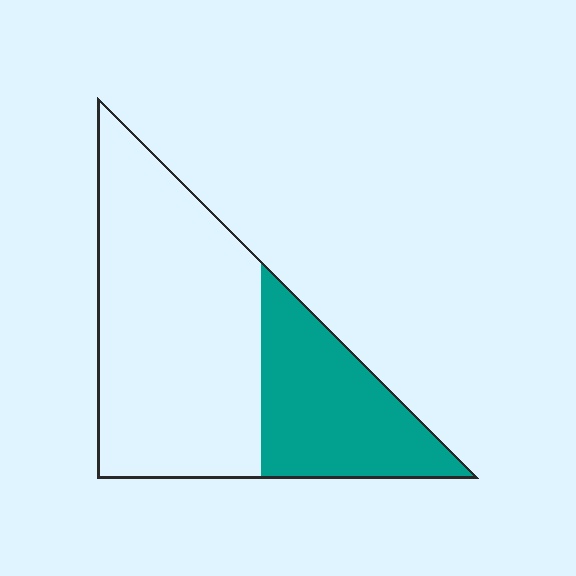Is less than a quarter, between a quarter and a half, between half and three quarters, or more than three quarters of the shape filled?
Between a quarter and a half.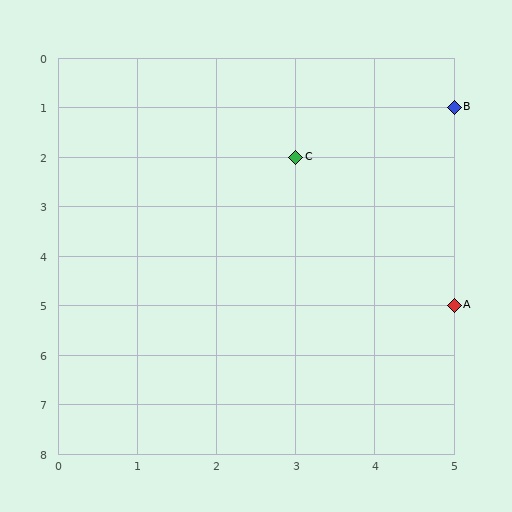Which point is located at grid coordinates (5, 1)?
Point B is at (5, 1).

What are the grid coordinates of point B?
Point B is at grid coordinates (5, 1).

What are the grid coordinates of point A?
Point A is at grid coordinates (5, 5).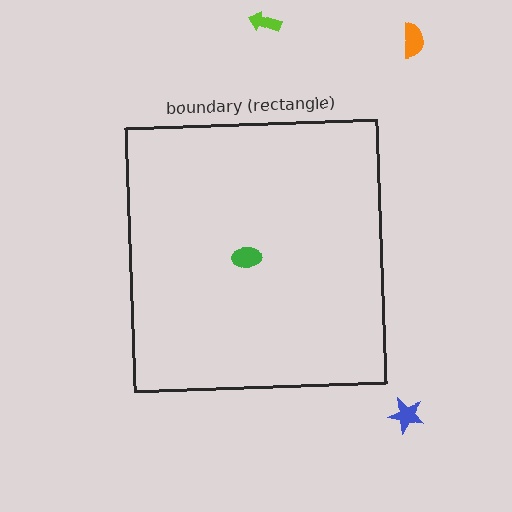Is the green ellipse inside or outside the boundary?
Inside.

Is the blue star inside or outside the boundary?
Outside.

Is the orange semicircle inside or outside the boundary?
Outside.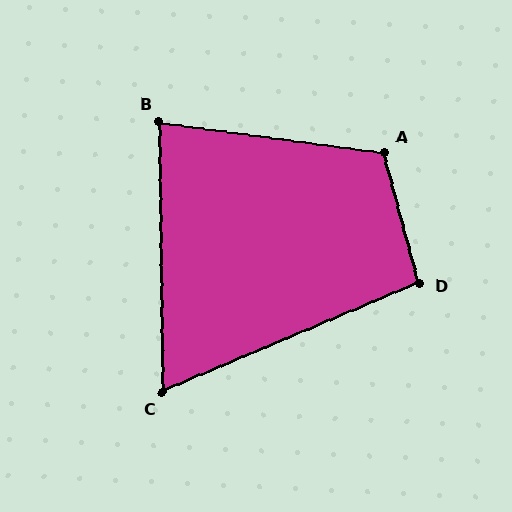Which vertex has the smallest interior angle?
C, at approximately 68 degrees.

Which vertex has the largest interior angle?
A, at approximately 112 degrees.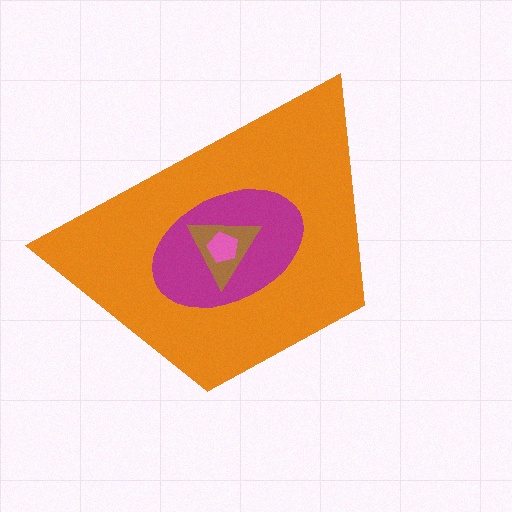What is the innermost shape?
The pink pentagon.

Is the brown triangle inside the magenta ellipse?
Yes.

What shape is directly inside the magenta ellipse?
The brown triangle.